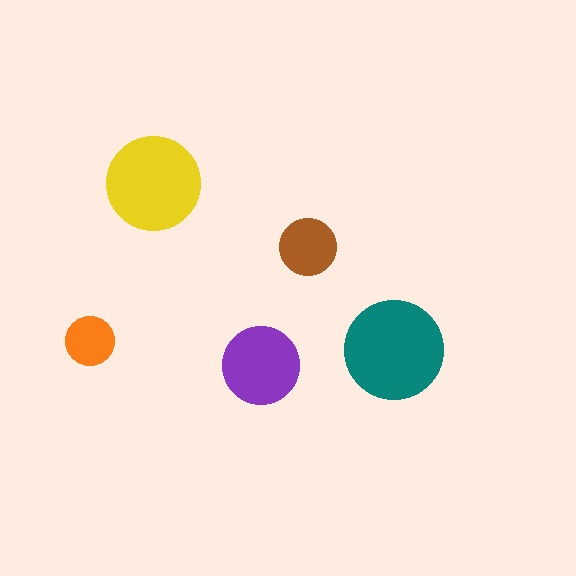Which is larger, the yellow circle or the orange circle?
The yellow one.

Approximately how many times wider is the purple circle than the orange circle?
About 1.5 times wider.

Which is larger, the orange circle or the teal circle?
The teal one.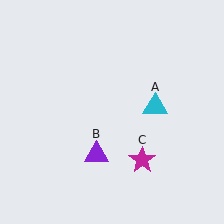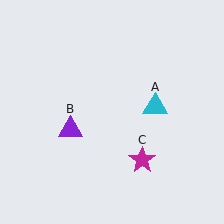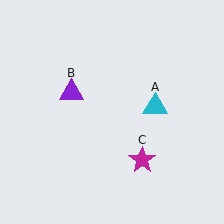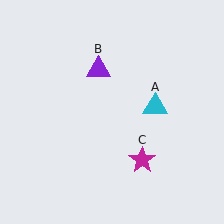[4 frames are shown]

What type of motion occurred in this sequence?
The purple triangle (object B) rotated clockwise around the center of the scene.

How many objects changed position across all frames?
1 object changed position: purple triangle (object B).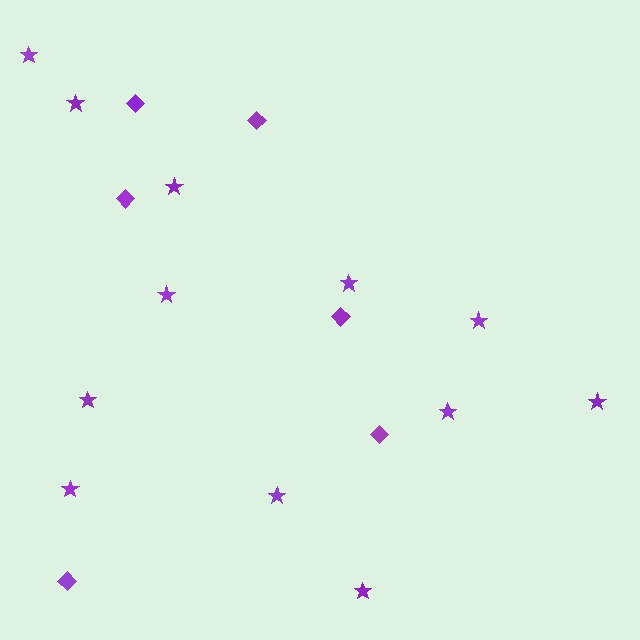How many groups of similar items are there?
There are 2 groups: one group of stars (12) and one group of diamonds (6).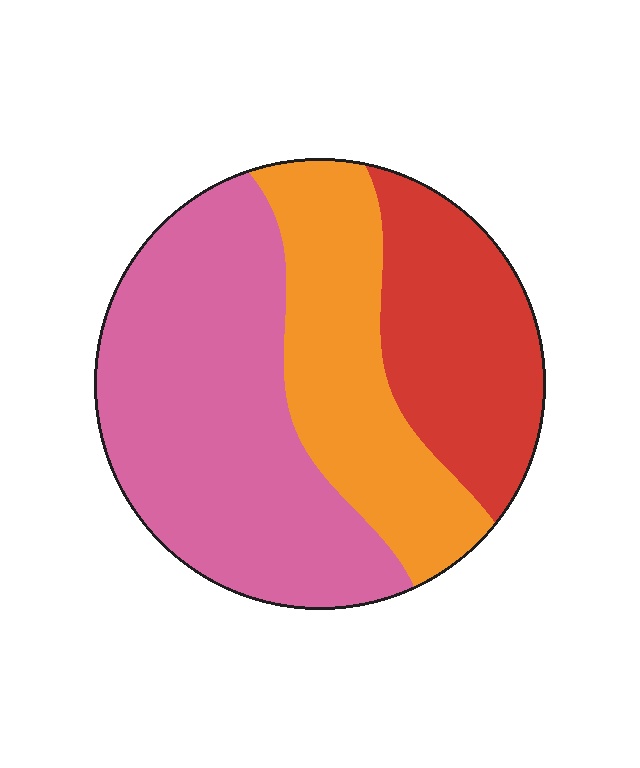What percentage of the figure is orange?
Orange covers 28% of the figure.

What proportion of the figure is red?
Red takes up about one quarter (1/4) of the figure.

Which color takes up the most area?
Pink, at roughly 50%.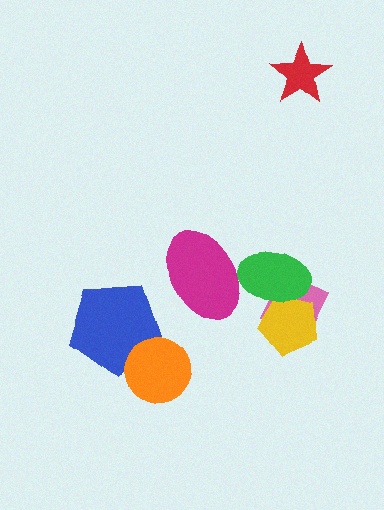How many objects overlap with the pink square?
2 objects overlap with the pink square.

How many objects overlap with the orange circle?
1 object overlaps with the orange circle.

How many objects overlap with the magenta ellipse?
1 object overlaps with the magenta ellipse.